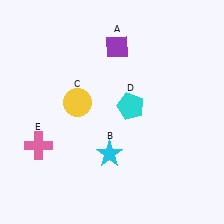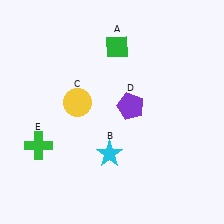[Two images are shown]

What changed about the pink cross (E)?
In Image 1, E is pink. In Image 2, it changed to green.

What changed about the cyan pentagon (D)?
In Image 1, D is cyan. In Image 2, it changed to purple.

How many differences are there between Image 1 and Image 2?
There are 3 differences between the two images.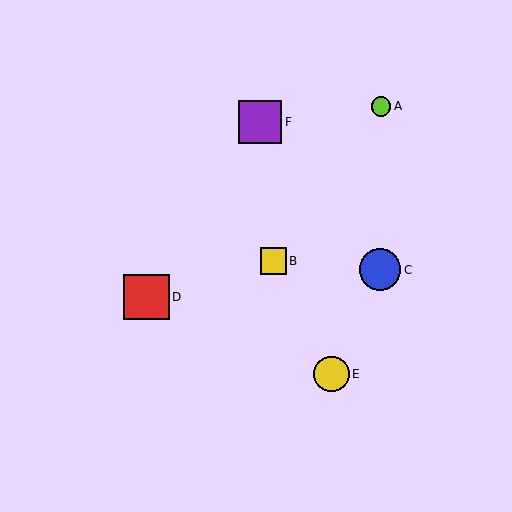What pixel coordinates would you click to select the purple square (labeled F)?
Click at (260, 122) to select the purple square F.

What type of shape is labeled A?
Shape A is a lime circle.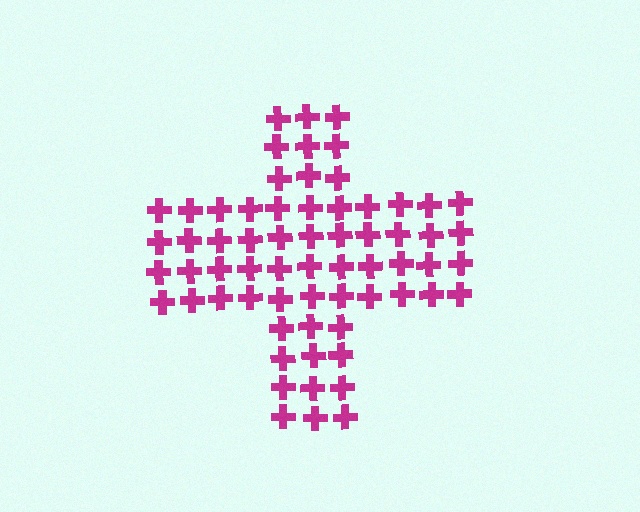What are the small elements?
The small elements are crosses.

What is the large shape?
The large shape is a cross.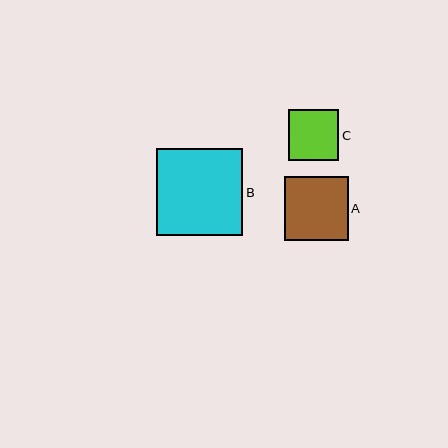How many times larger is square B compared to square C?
Square B is approximately 1.7 times the size of square C.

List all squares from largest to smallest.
From largest to smallest: B, A, C.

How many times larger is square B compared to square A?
Square B is approximately 1.4 times the size of square A.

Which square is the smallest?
Square C is the smallest with a size of approximately 51 pixels.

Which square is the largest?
Square B is the largest with a size of approximately 86 pixels.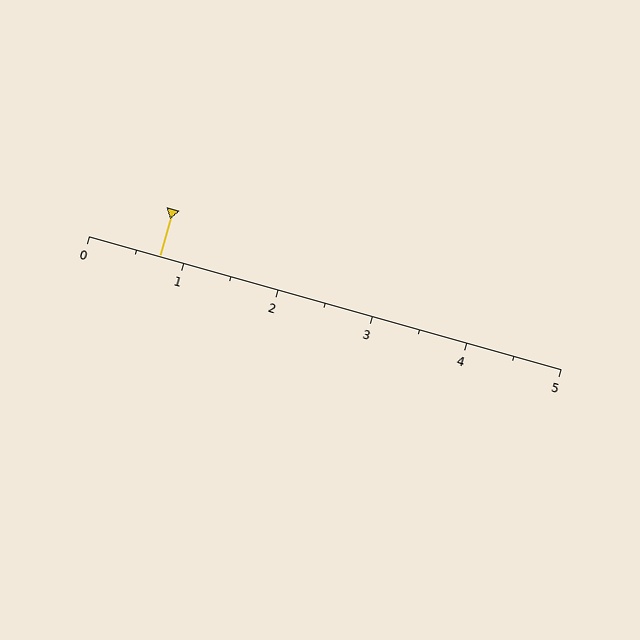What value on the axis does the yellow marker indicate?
The marker indicates approximately 0.8.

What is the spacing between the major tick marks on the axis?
The major ticks are spaced 1 apart.